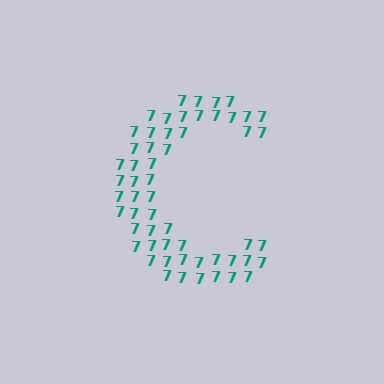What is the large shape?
The large shape is the letter C.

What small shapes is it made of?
It is made of small digit 7's.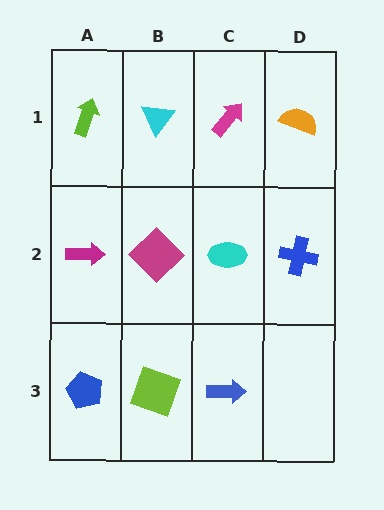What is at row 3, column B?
A lime square.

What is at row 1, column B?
A cyan triangle.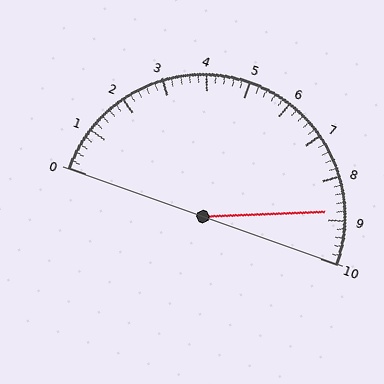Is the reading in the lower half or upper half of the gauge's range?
The reading is in the upper half of the range (0 to 10).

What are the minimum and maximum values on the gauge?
The gauge ranges from 0 to 10.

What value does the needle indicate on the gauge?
The needle indicates approximately 8.8.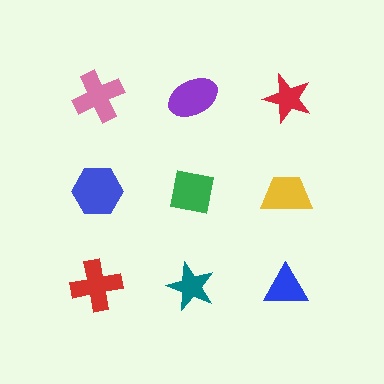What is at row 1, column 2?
A purple ellipse.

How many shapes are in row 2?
3 shapes.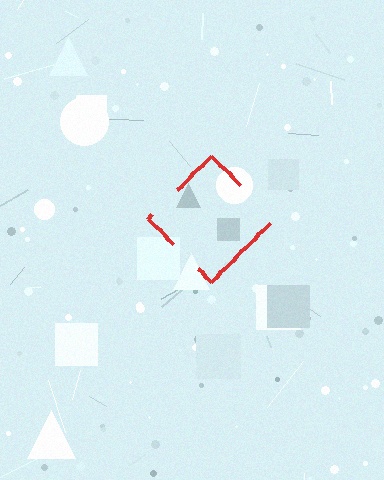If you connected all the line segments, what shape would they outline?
They would outline a diamond.